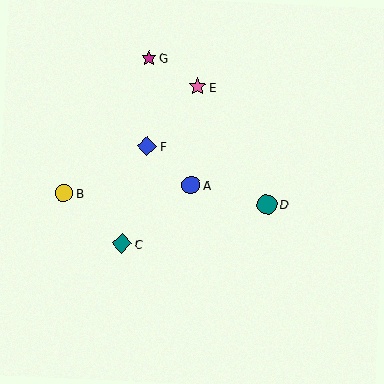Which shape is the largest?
The teal diamond (labeled C) is the largest.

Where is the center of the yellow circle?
The center of the yellow circle is at (64, 193).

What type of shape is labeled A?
Shape A is a blue circle.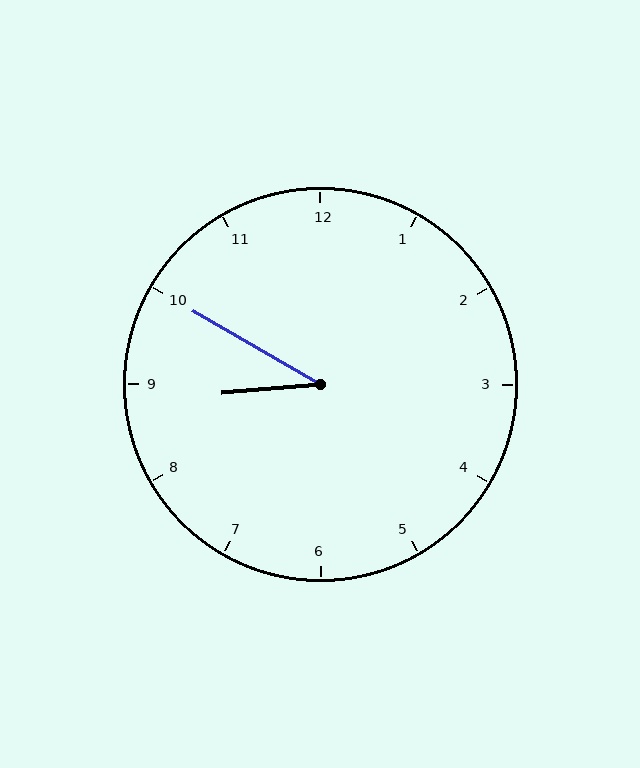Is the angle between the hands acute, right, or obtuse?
It is acute.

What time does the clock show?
8:50.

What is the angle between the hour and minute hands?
Approximately 35 degrees.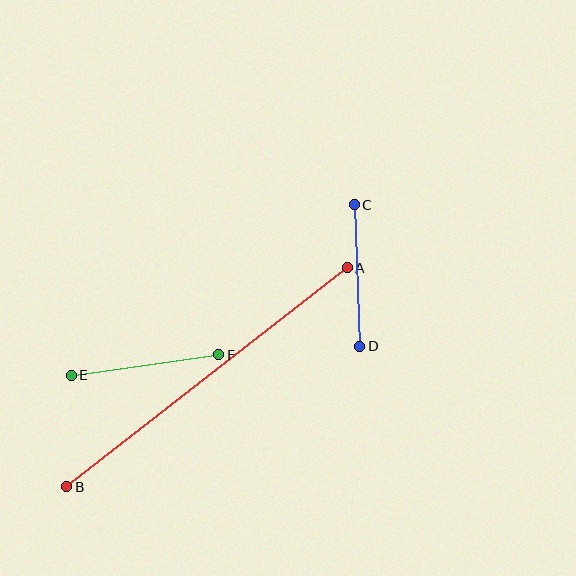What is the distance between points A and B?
The distance is approximately 356 pixels.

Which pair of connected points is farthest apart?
Points A and B are farthest apart.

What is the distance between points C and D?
The distance is approximately 142 pixels.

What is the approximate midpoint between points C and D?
The midpoint is at approximately (357, 275) pixels.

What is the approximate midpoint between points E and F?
The midpoint is at approximately (145, 365) pixels.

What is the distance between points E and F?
The distance is approximately 149 pixels.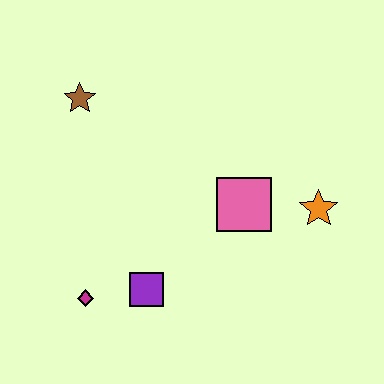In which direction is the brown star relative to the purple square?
The brown star is above the purple square.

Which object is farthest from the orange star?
The brown star is farthest from the orange star.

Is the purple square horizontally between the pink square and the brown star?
Yes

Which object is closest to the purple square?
The magenta diamond is closest to the purple square.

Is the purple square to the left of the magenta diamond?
No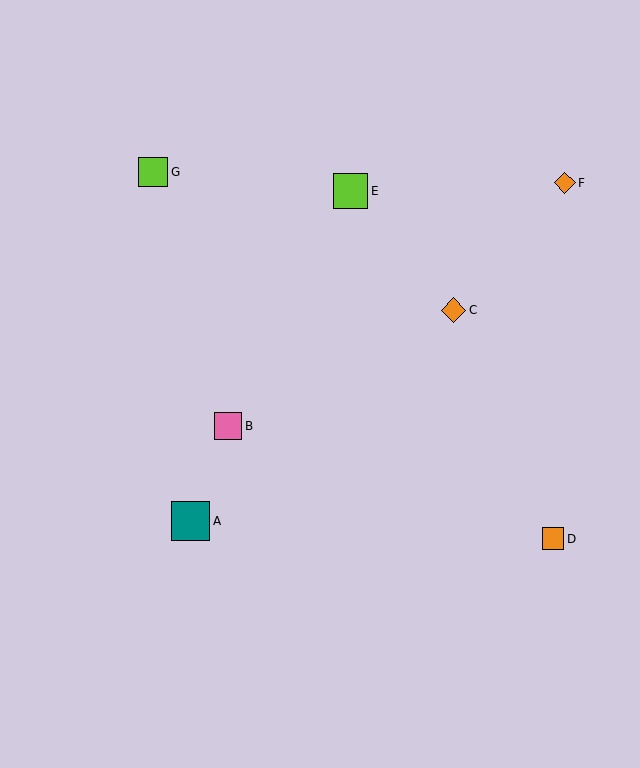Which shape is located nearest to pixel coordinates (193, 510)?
The teal square (labeled A) at (190, 521) is nearest to that location.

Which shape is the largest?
The teal square (labeled A) is the largest.